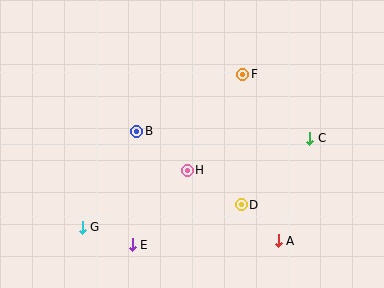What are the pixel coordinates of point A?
Point A is at (278, 241).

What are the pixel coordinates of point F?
Point F is at (243, 74).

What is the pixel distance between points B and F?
The distance between B and F is 120 pixels.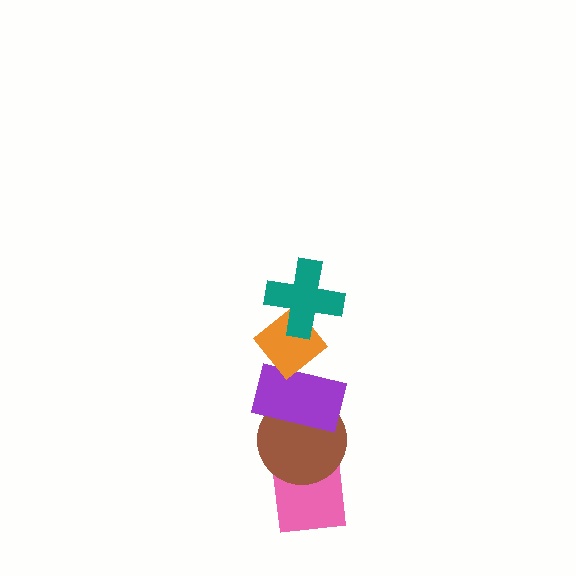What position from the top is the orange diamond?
The orange diamond is 2nd from the top.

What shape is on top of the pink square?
The brown circle is on top of the pink square.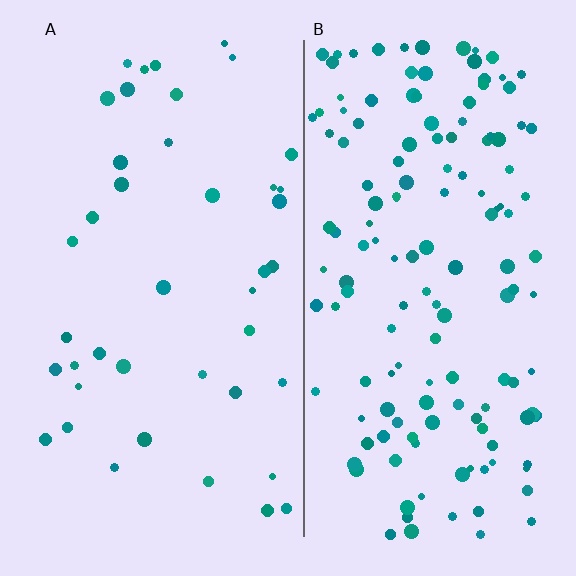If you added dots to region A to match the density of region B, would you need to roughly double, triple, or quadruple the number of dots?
Approximately quadruple.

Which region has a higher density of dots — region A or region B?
B (the right).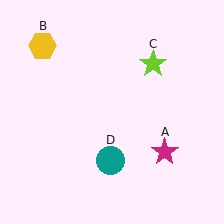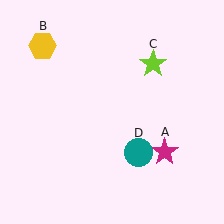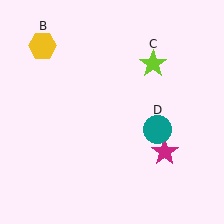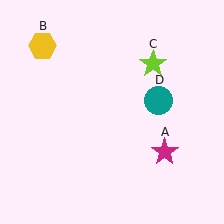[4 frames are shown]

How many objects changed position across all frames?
1 object changed position: teal circle (object D).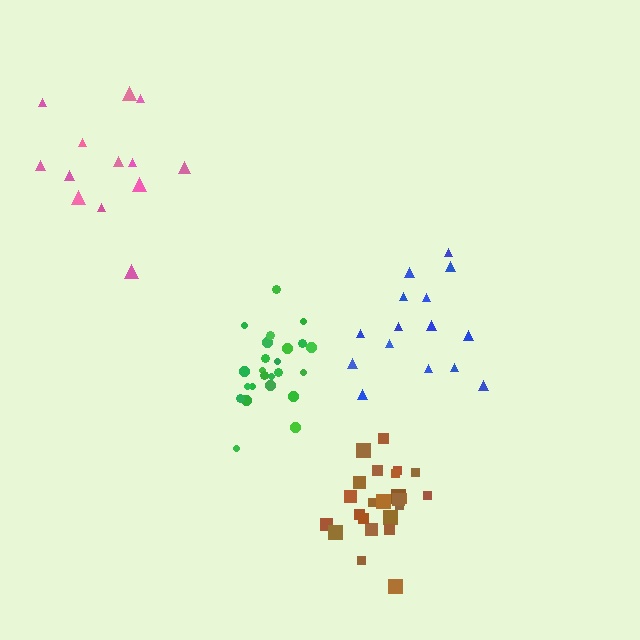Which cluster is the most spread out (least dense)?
Pink.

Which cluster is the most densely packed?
Green.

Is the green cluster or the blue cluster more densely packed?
Green.